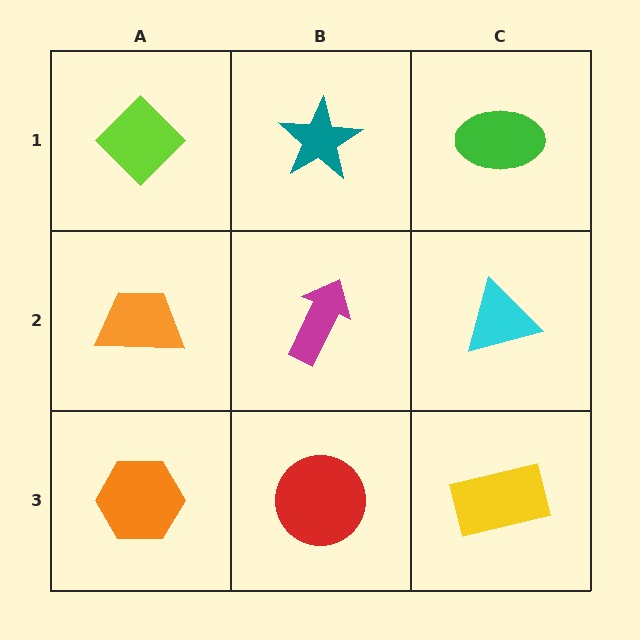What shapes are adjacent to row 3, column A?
An orange trapezoid (row 2, column A), a red circle (row 3, column B).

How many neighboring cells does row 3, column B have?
3.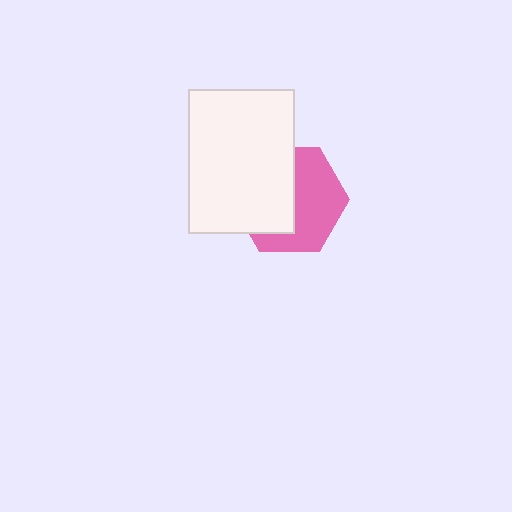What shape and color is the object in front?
The object in front is a white rectangle.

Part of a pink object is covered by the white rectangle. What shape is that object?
It is a hexagon.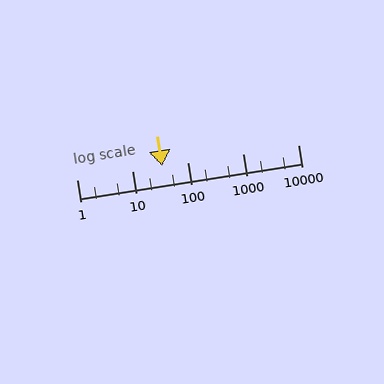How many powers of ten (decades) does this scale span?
The scale spans 4 decades, from 1 to 10000.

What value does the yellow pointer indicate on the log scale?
The pointer indicates approximately 35.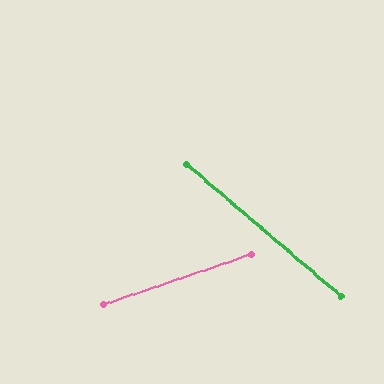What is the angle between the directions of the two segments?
Approximately 59 degrees.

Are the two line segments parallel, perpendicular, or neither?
Neither parallel nor perpendicular — they differ by about 59°.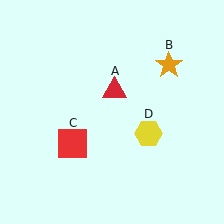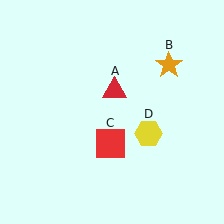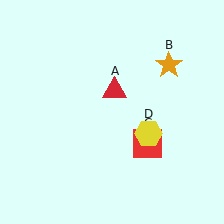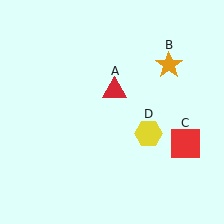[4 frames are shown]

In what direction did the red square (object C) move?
The red square (object C) moved right.